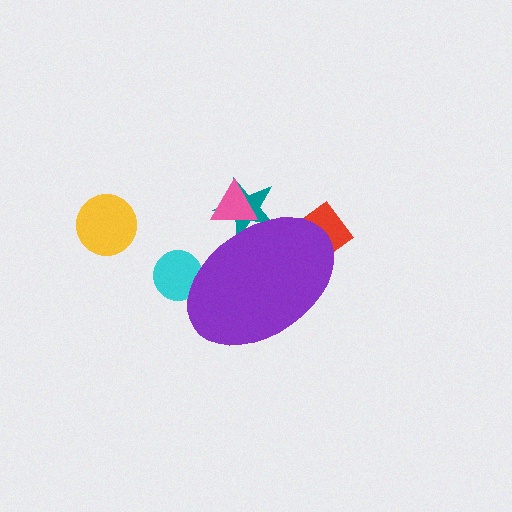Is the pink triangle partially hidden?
Yes, the pink triangle is partially hidden behind the purple ellipse.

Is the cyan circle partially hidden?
Yes, the cyan circle is partially hidden behind the purple ellipse.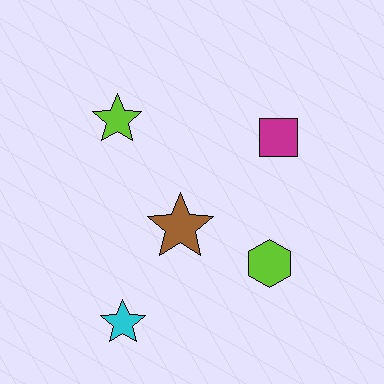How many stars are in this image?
There are 3 stars.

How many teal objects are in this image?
There are no teal objects.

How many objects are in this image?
There are 5 objects.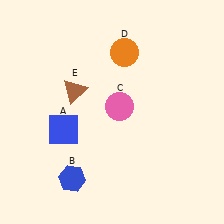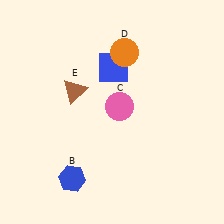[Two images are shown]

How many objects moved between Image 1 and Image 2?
1 object moved between the two images.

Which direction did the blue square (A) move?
The blue square (A) moved up.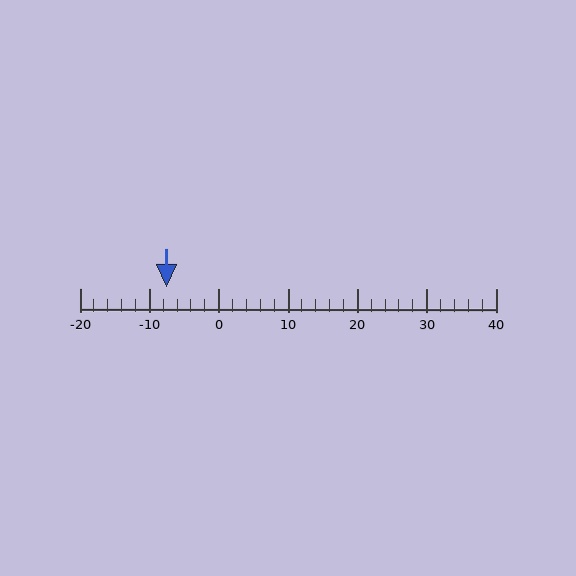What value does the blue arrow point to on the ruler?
The blue arrow points to approximately -8.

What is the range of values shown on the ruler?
The ruler shows values from -20 to 40.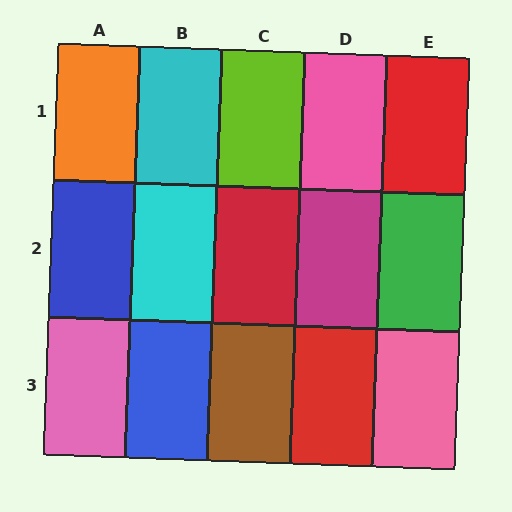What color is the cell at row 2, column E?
Green.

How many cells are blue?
2 cells are blue.